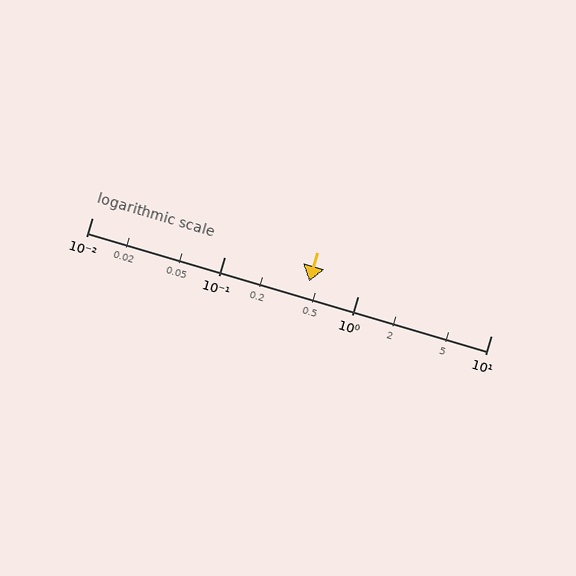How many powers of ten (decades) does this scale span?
The scale spans 3 decades, from 0.01 to 10.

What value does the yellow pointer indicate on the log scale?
The pointer indicates approximately 0.43.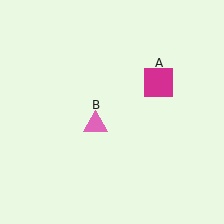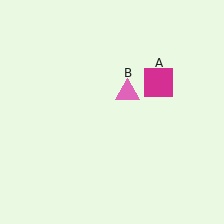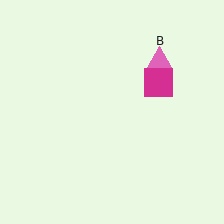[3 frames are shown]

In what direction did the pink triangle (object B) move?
The pink triangle (object B) moved up and to the right.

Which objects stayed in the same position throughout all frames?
Magenta square (object A) remained stationary.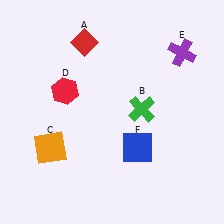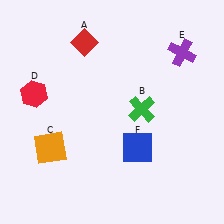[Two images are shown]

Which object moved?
The red hexagon (D) moved left.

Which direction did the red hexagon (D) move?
The red hexagon (D) moved left.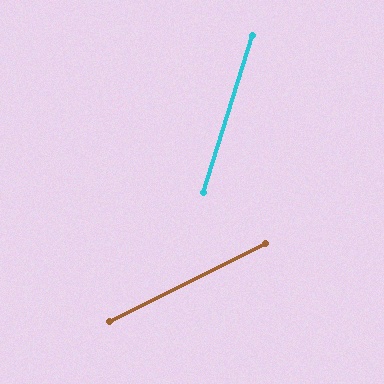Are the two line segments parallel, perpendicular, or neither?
Neither parallel nor perpendicular — they differ by about 46°.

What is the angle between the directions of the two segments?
Approximately 46 degrees.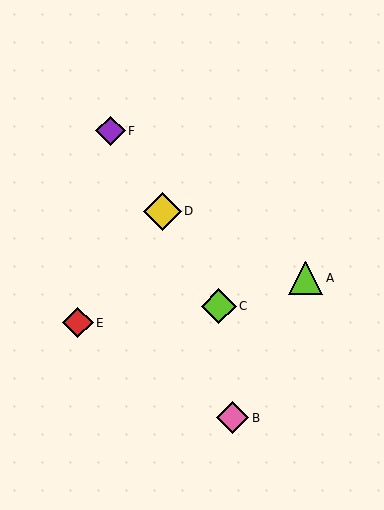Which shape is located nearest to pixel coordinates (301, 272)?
The lime triangle (labeled A) at (306, 278) is nearest to that location.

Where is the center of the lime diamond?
The center of the lime diamond is at (219, 306).